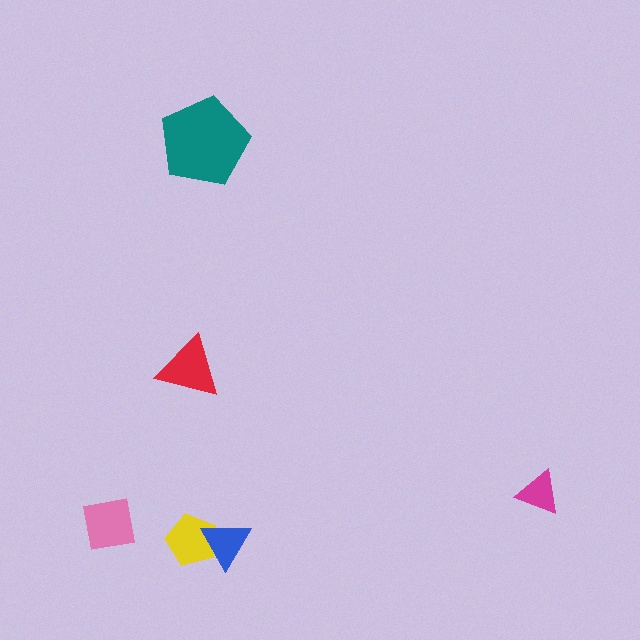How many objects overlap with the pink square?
0 objects overlap with the pink square.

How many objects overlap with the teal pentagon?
0 objects overlap with the teal pentagon.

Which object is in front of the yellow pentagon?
The blue triangle is in front of the yellow pentagon.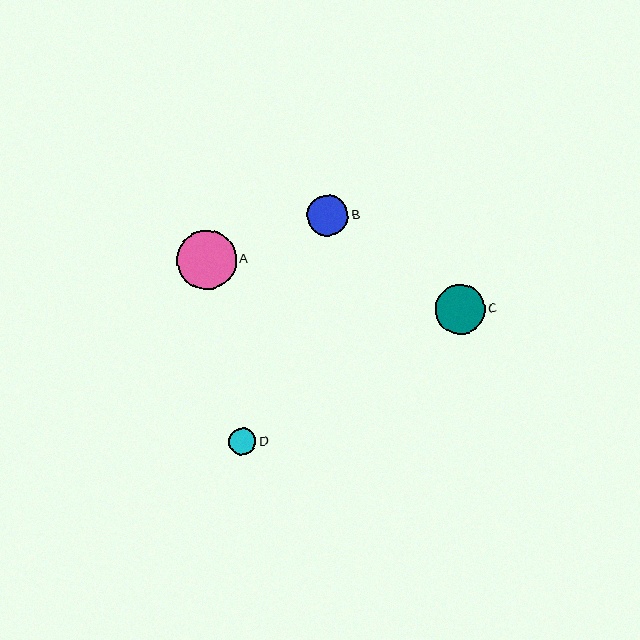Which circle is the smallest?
Circle D is the smallest with a size of approximately 27 pixels.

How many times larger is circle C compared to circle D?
Circle C is approximately 1.8 times the size of circle D.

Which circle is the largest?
Circle A is the largest with a size of approximately 59 pixels.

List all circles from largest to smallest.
From largest to smallest: A, C, B, D.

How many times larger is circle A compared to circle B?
Circle A is approximately 1.4 times the size of circle B.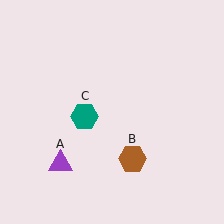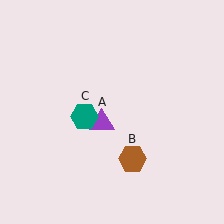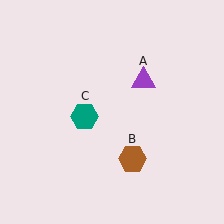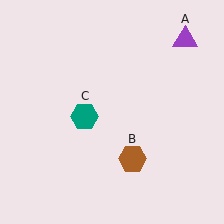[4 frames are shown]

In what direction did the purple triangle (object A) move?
The purple triangle (object A) moved up and to the right.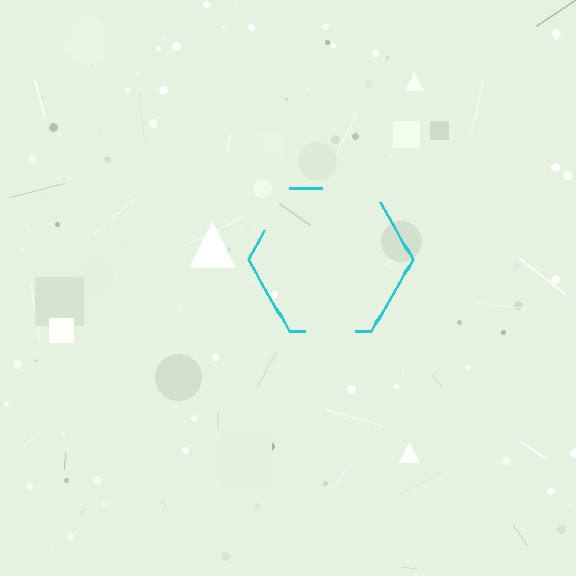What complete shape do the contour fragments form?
The contour fragments form a hexagon.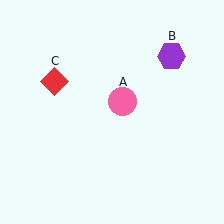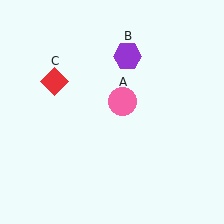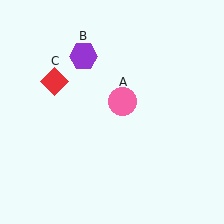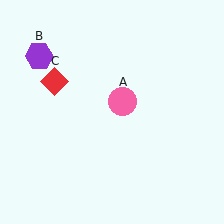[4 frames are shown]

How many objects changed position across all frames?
1 object changed position: purple hexagon (object B).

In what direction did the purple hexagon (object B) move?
The purple hexagon (object B) moved left.